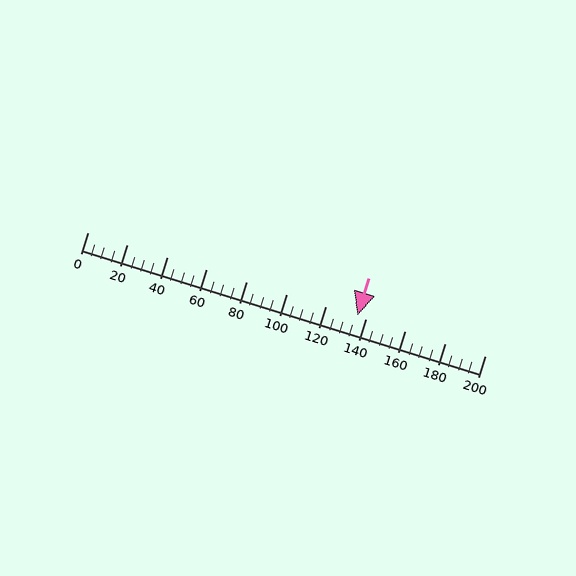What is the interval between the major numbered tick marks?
The major tick marks are spaced 20 units apart.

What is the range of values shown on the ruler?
The ruler shows values from 0 to 200.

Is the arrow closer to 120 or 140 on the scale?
The arrow is closer to 140.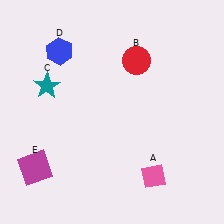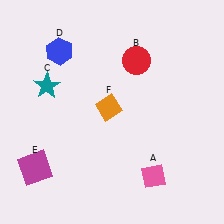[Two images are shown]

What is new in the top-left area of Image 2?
An orange diamond (F) was added in the top-left area of Image 2.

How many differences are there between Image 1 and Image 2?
There is 1 difference between the two images.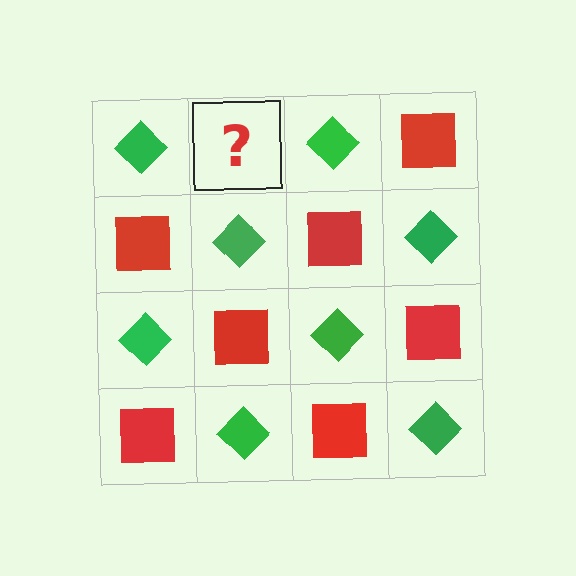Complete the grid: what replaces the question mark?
The question mark should be replaced with a red square.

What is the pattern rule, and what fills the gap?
The rule is that it alternates green diamond and red square in a checkerboard pattern. The gap should be filled with a red square.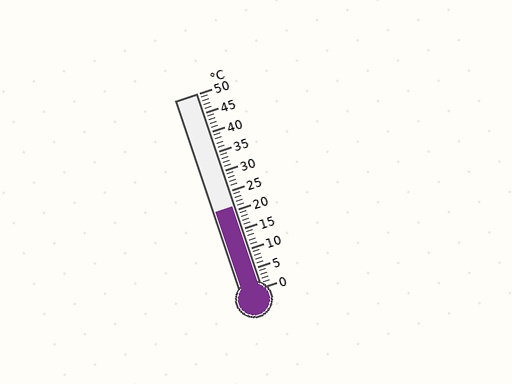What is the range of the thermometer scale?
The thermometer scale ranges from 0°C to 50°C.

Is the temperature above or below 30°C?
The temperature is below 30°C.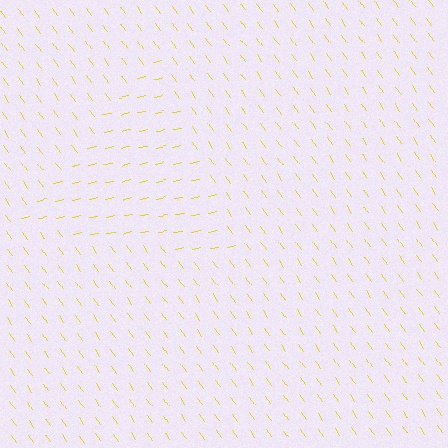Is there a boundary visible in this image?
Yes, there is a texture boundary formed by a change in line orientation.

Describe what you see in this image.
The image is filled with small yellow line segments. A triangle region in the image has lines oriented differently from the surrounding lines, creating a visible texture boundary.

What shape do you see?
I see a triangle.